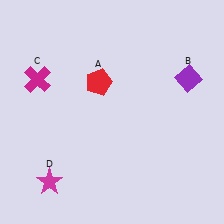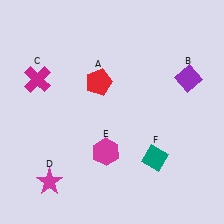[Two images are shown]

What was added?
A magenta hexagon (E), a teal diamond (F) were added in Image 2.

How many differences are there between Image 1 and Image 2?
There are 2 differences between the two images.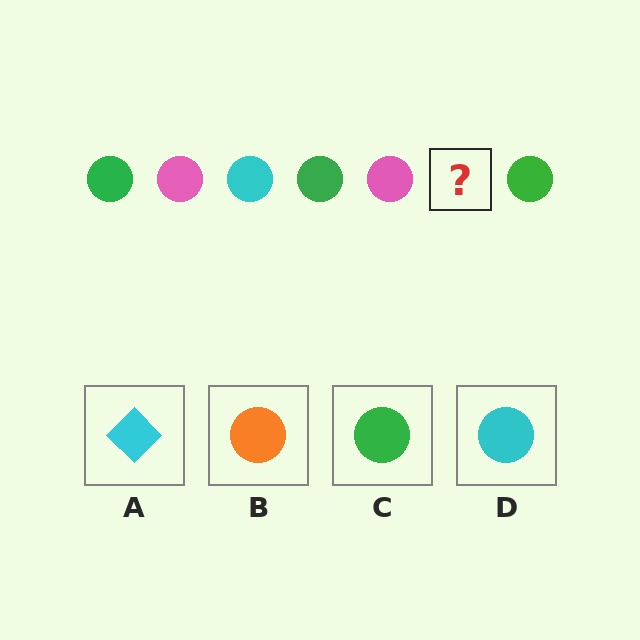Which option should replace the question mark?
Option D.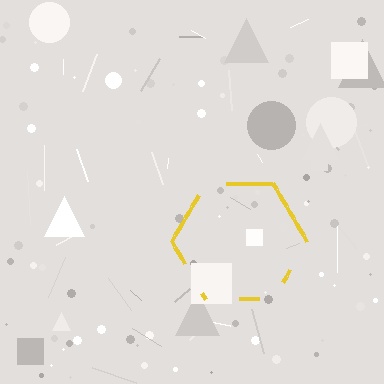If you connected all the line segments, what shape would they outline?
They would outline a hexagon.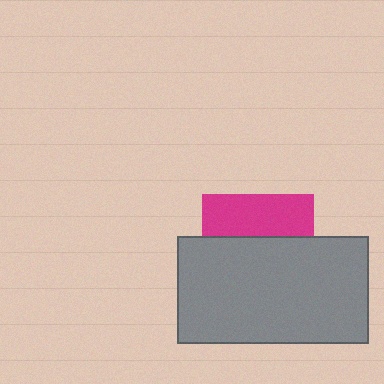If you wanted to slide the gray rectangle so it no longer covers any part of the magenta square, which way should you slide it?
Slide it down — that is the most direct way to separate the two shapes.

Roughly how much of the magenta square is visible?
A small part of it is visible (roughly 37%).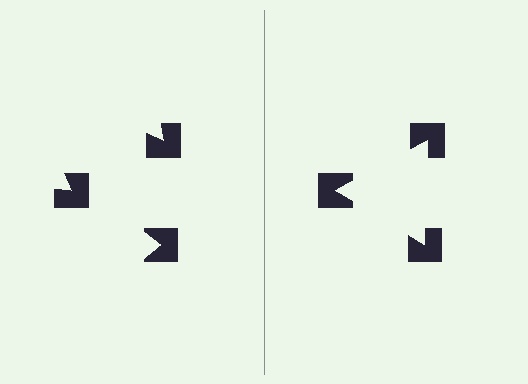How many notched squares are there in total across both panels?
6 — 3 on each side.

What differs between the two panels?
The notched squares are positioned identically on both sides; only the wedge orientations differ. On the right they align to a triangle; on the left they are misaligned.